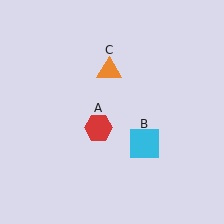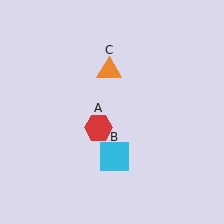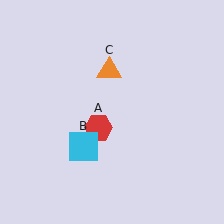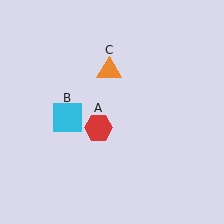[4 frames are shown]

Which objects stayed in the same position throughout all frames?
Red hexagon (object A) and orange triangle (object C) remained stationary.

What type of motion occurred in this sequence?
The cyan square (object B) rotated clockwise around the center of the scene.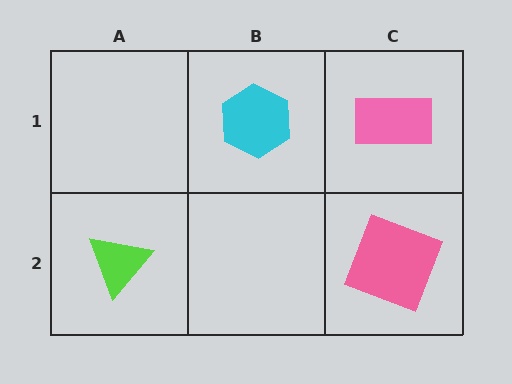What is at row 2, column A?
A lime triangle.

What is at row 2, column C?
A pink square.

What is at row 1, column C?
A pink rectangle.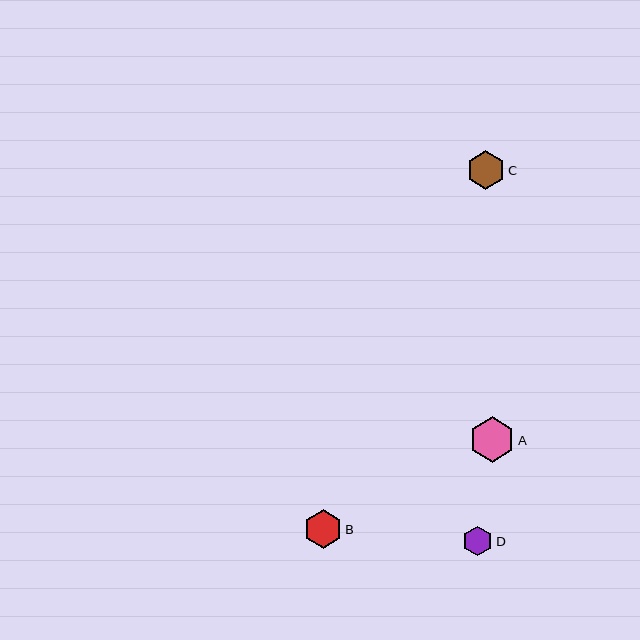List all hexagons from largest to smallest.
From largest to smallest: A, C, B, D.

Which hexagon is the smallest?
Hexagon D is the smallest with a size of approximately 30 pixels.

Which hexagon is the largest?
Hexagon A is the largest with a size of approximately 45 pixels.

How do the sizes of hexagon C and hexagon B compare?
Hexagon C and hexagon B are approximately the same size.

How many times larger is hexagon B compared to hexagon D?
Hexagon B is approximately 1.3 times the size of hexagon D.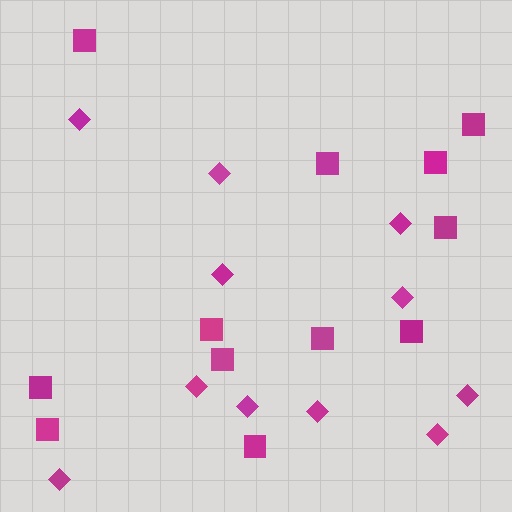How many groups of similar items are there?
There are 2 groups: one group of diamonds (11) and one group of squares (12).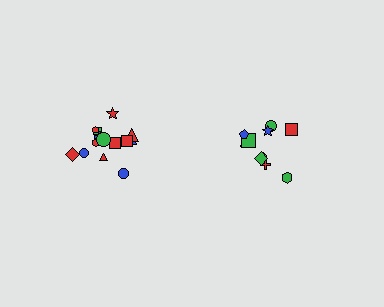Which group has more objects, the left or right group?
The left group.